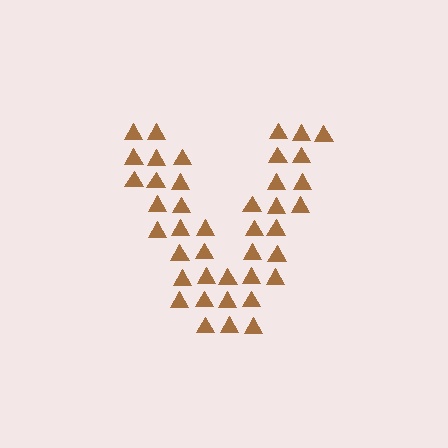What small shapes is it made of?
It is made of small triangles.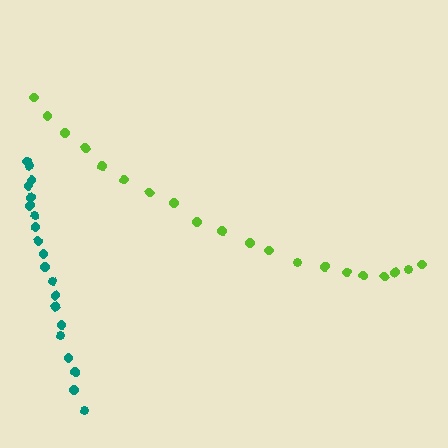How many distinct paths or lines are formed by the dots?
There are 2 distinct paths.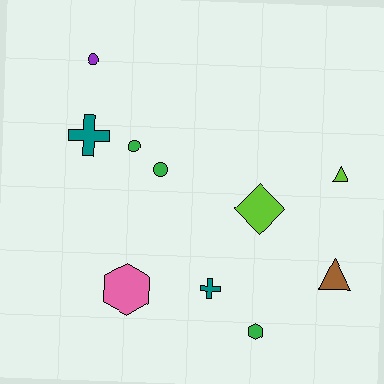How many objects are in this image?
There are 10 objects.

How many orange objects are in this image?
There are no orange objects.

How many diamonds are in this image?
There is 1 diamond.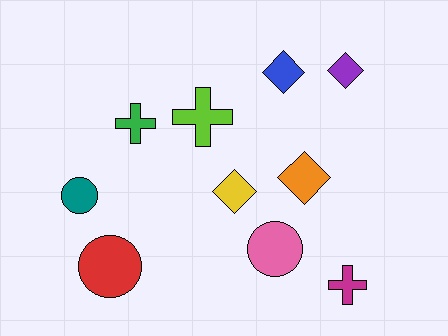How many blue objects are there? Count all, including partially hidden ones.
There is 1 blue object.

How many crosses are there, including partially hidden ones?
There are 3 crosses.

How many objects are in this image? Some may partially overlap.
There are 10 objects.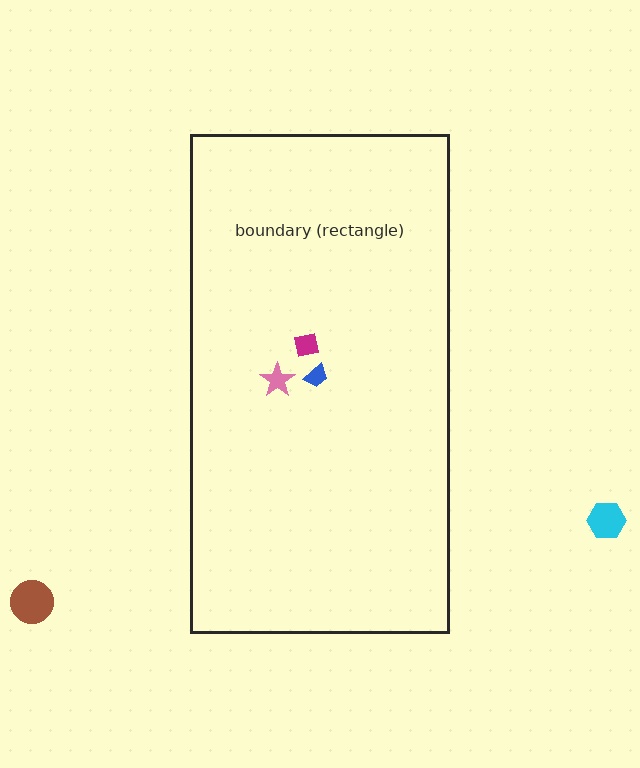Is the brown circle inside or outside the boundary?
Outside.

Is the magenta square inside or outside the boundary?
Inside.